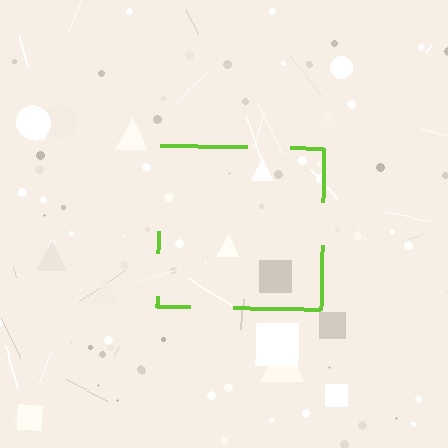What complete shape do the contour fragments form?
The contour fragments form a square.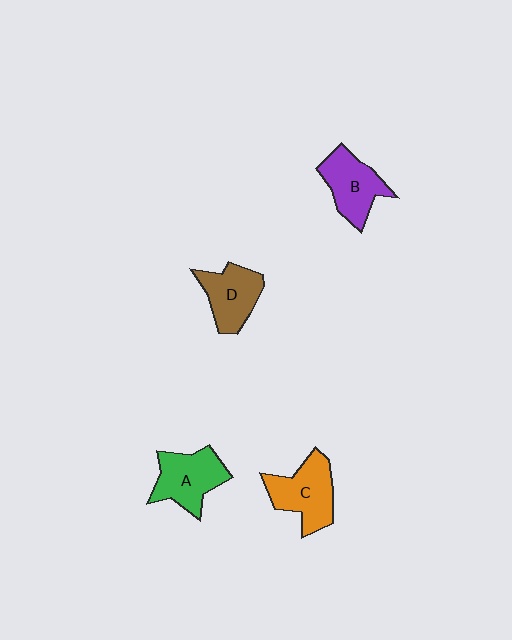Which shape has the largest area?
Shape C (orange).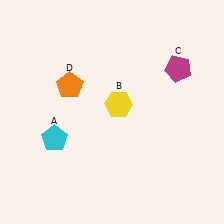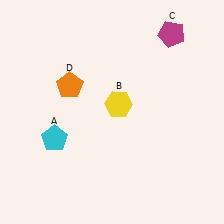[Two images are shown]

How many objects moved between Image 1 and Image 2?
1 object moved between the two images.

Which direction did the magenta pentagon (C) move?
The magenta pentagon (C) moved up.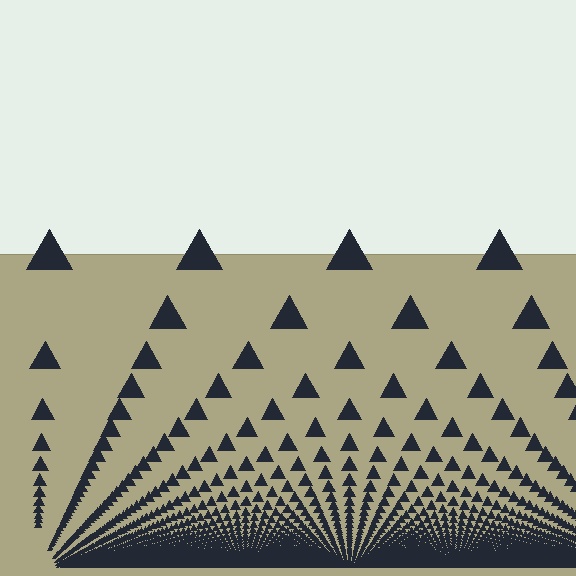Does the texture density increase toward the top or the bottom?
Density increases toward the bottom.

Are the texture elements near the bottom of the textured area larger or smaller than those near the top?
Smaller. The gradient is inverted — elements near the bottom are smaller and denser.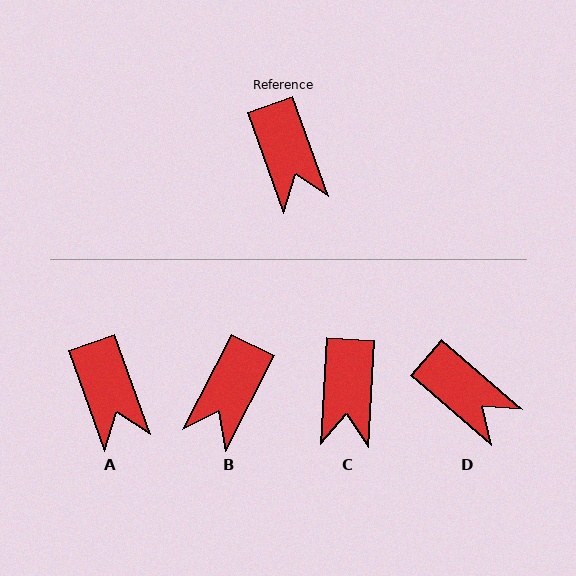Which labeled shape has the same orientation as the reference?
A.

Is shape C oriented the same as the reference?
No, it is off by about 23 degrees.